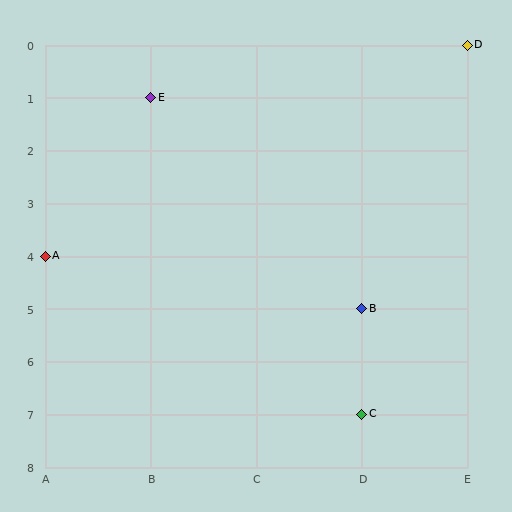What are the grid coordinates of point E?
Point E is at grid coordinates (B, 1).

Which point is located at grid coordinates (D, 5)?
Point B is at (D, 5).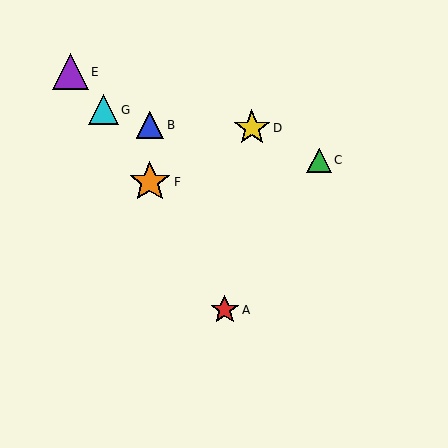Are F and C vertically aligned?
No, F is at x≈150 and C is at x≈319.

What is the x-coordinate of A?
Object A is at x≈225.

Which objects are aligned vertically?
Objects B, F are aligned vertically.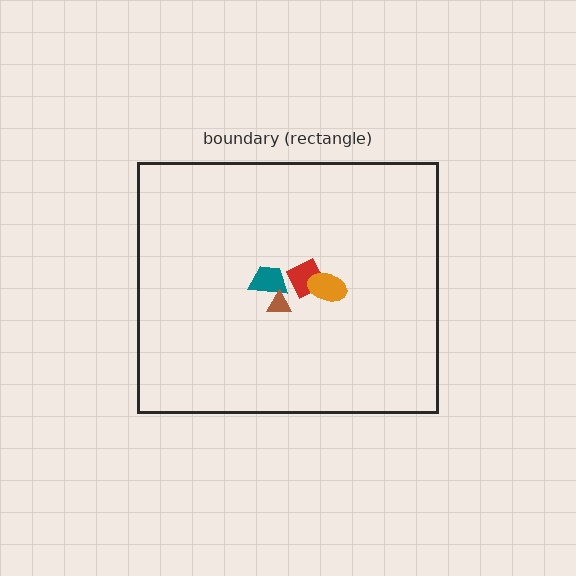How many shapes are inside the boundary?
4 inside, 0 outside.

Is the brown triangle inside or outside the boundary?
Inside.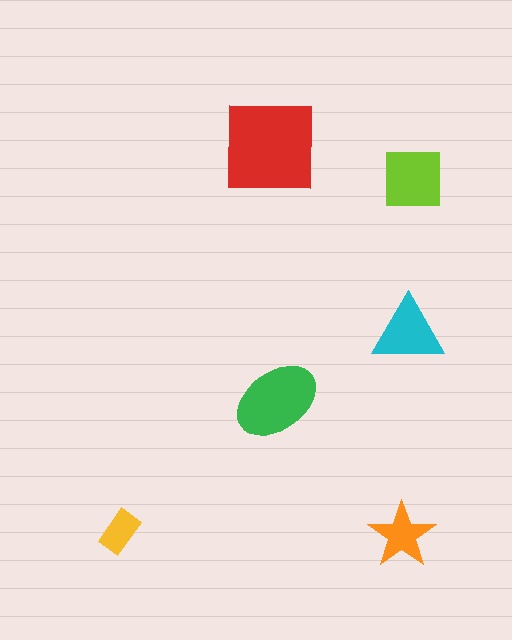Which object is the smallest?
The yellow rectangle.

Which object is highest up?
The red square is topmost.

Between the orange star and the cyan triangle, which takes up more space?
The cyan triangle.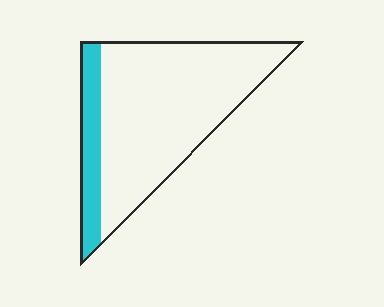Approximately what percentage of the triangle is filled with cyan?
Approximately 20%.